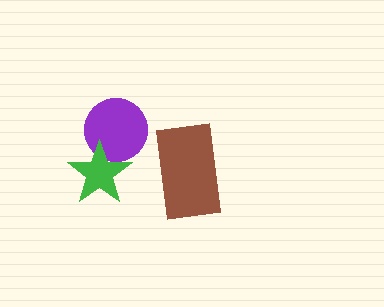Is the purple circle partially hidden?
Yes, it is partially covered by another shape.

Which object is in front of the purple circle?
The green star is in front of the purple circle.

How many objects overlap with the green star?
1 object overlaps with the green star.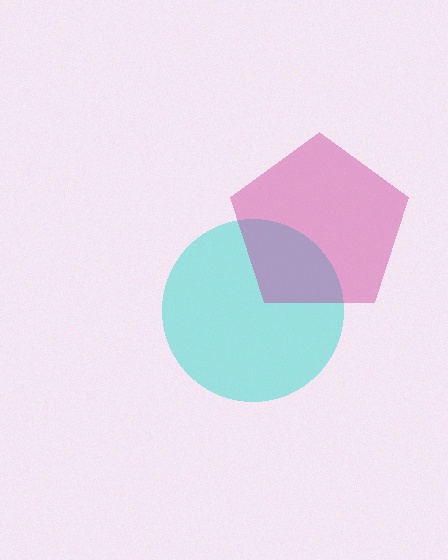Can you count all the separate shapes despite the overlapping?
Yes, there are 2 separate shapes.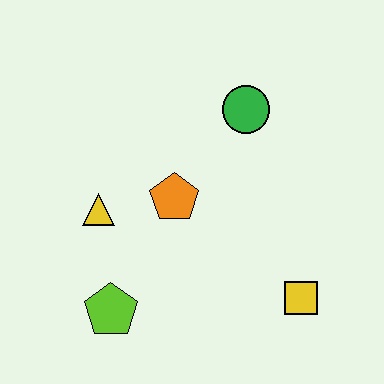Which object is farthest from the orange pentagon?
The yellow square is farthest from the orange pentagon.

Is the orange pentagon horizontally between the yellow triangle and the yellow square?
Yes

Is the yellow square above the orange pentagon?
No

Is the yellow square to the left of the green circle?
No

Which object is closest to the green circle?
The orange pentagon is closest to the green circle.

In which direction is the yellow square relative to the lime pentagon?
The yellow square is to the right of the lime pentagon.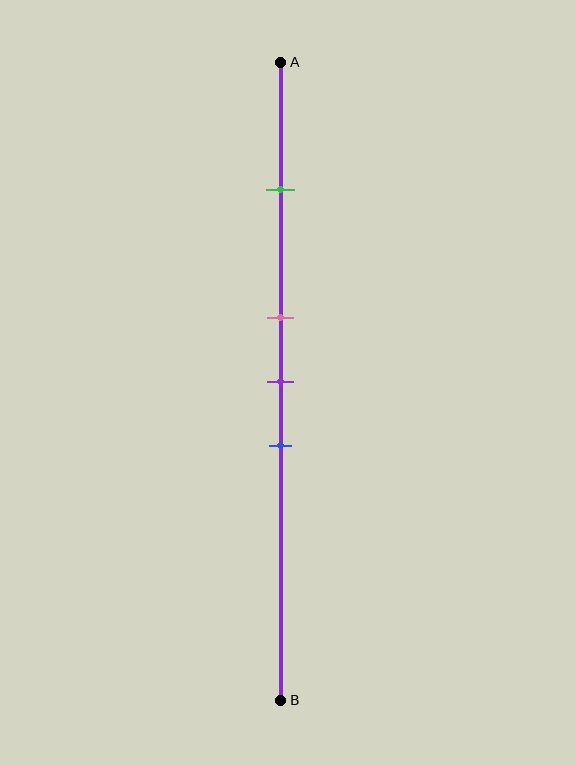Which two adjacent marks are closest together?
The pink and purple marks are the closest adjacent pair.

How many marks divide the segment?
There are 4 marks dividing the segment.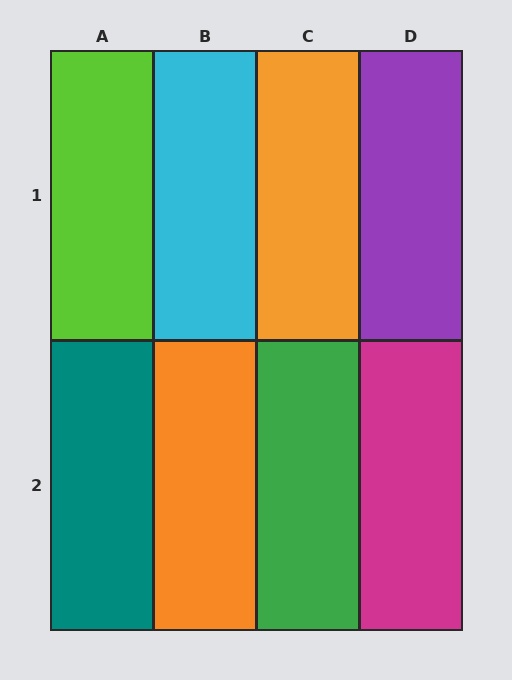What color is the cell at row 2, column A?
Teal.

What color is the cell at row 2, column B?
Orange.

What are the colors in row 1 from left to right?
Lime, cyan, orange, purple.